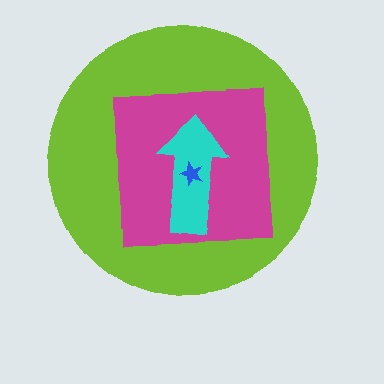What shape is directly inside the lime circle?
The magenta square.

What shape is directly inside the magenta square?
The cyan arrow.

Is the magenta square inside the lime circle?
Yes.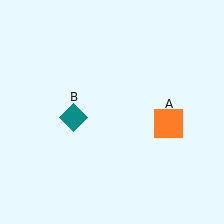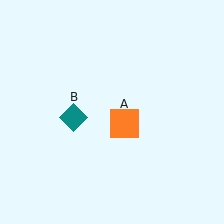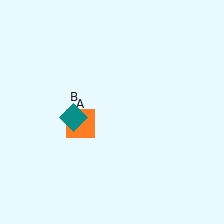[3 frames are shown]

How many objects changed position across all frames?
1 object changed position: orange square (object A).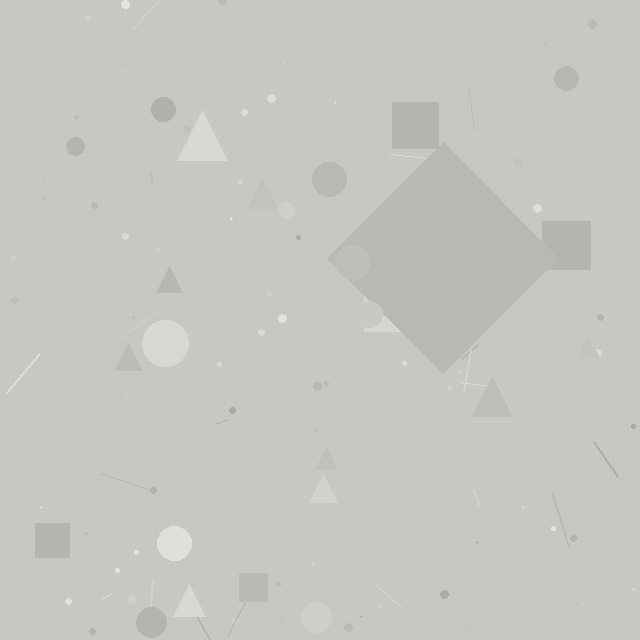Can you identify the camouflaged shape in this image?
The camouflaged shape is a diamond.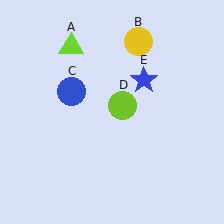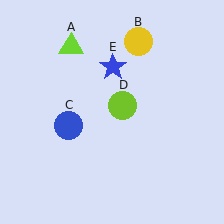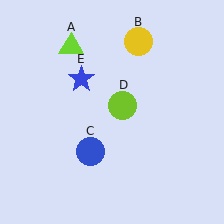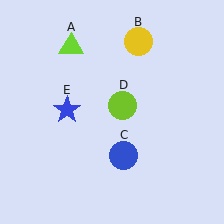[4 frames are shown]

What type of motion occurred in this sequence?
The blue circle (object C), blue star (object E) rotated counterclockwise around the center of the scene.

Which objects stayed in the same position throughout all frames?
Lime triangle (object A) and yellow circle (object B) and lime circle (object D) remained stationary.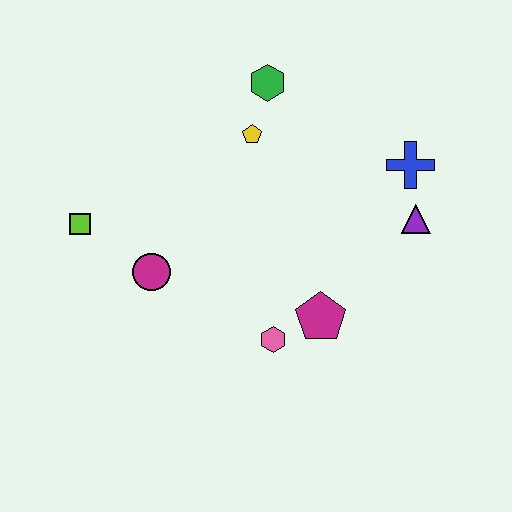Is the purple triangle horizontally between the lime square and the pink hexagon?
No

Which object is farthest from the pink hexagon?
The green hexagon is farthest from the pink hexagon.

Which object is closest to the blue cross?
The purple triangle is closest to the blue cross.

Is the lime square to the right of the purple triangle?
No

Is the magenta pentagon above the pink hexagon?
Yes